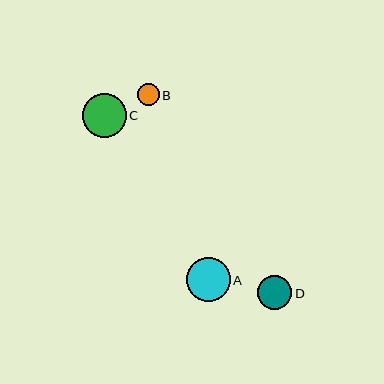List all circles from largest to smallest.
From largest to smallest: C, A, D, B.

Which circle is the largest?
Circle C is the largest with a size of approximately 44 pixels.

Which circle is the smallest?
Circle B is the smallest with a size of approximately 22 pixels.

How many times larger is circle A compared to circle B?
Circle A is approximately 2.0 times the size of circle B.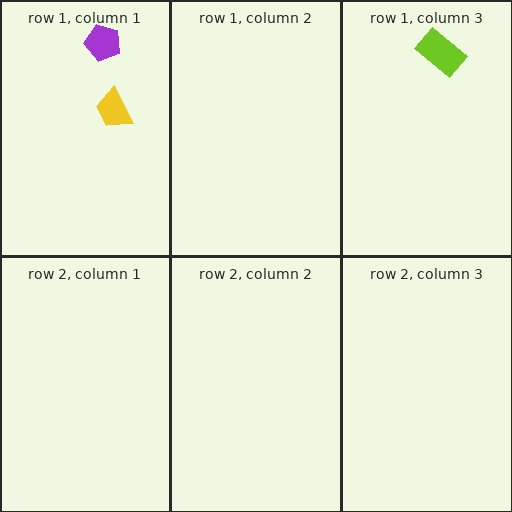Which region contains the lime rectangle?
The row 1, column 3 region.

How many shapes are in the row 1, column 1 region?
2.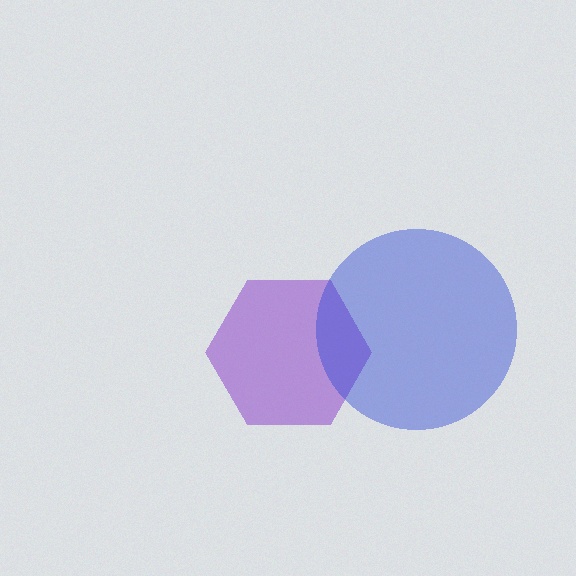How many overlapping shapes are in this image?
There are 2 overlapping shapes in the image.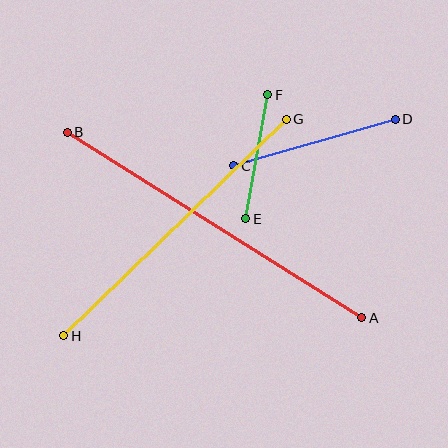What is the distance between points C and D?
The distance is approximately 168 pixels.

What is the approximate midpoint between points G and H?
The midpoint is at approximately (175, 228) pixels.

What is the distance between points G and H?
The distance is approximately 311 pixels.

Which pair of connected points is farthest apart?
Points A and B are farthest apart.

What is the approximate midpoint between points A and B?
The midpoint is at approximately (215, 225) pixels.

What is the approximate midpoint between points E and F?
The midpoint is at approximately (257, 157) pixels.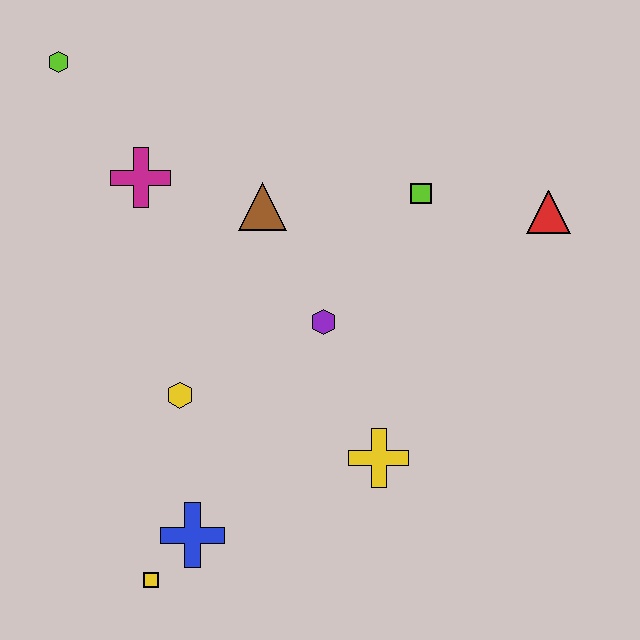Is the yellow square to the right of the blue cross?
No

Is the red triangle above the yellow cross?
Yes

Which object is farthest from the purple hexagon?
The lime hexagon is farthest from the purple hexagon.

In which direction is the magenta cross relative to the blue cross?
The magenta cross is above the blue cross.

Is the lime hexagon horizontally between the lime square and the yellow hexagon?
No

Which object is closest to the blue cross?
The yellow square is closest to the blue cross.